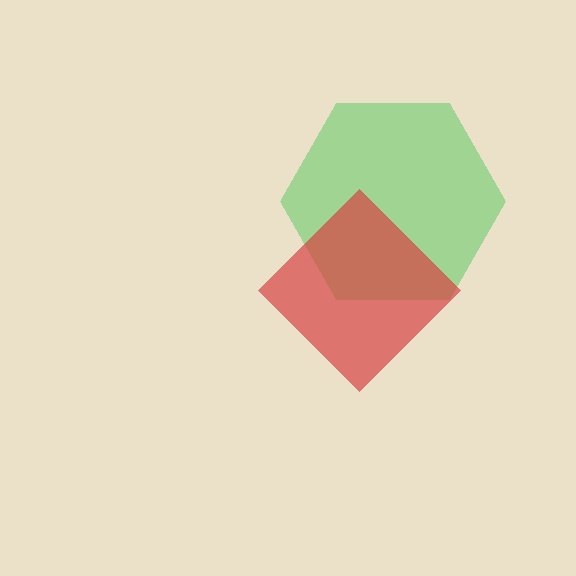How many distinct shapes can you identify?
There are 2 distinct shapes: a green hexagon, a red diamond.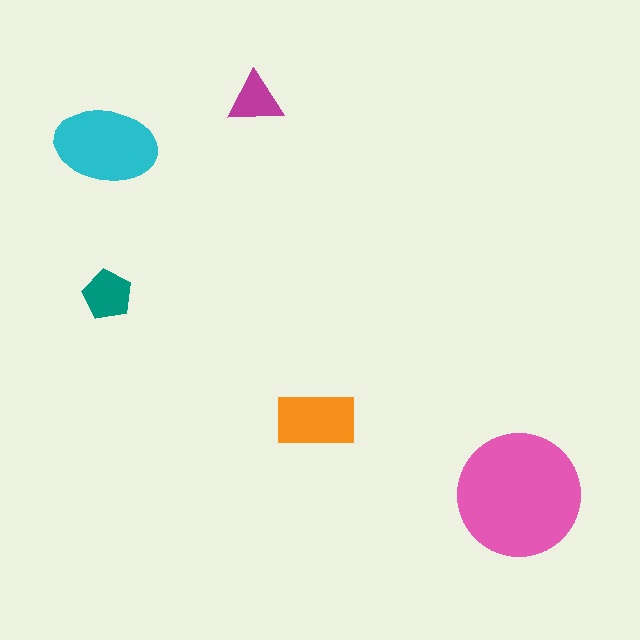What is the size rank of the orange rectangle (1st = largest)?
3rd.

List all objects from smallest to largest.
The magenta triangle, the teal pentagon, the orange rectangle, the cyan ellipse, the pink circle.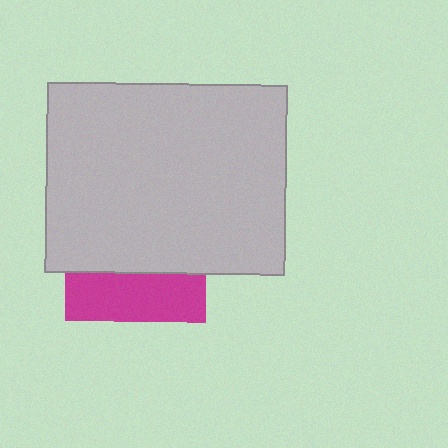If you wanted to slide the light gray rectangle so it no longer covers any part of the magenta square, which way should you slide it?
Slide it up — that is the most direct way to separate the two shapes.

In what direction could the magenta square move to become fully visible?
The magenta square could move down. That would shift it out from behind the light gray rectangle entirely.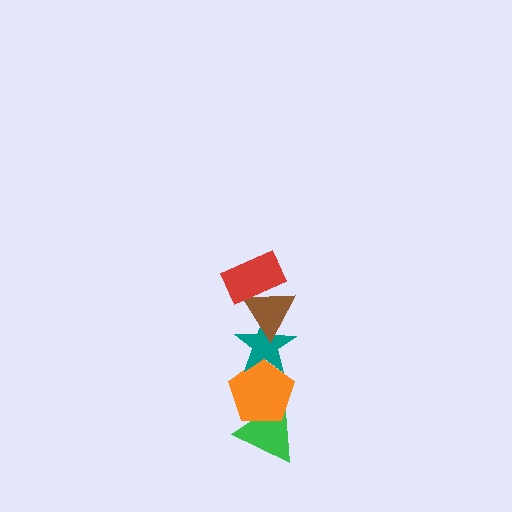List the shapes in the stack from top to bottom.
From top to bottom: the red rectangle, the brown triangle, the teal star, the orange pentagon, the green triangle.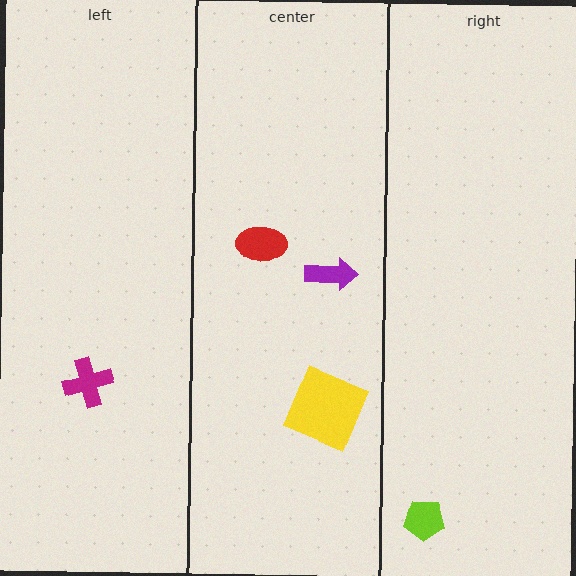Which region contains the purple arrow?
The center region.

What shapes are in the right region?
The lime pentagon.